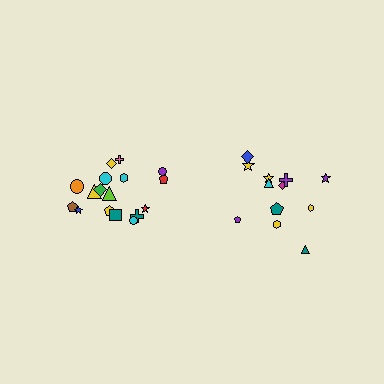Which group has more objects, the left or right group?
The left group.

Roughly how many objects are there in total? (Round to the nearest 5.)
Roughly 30 objects in total.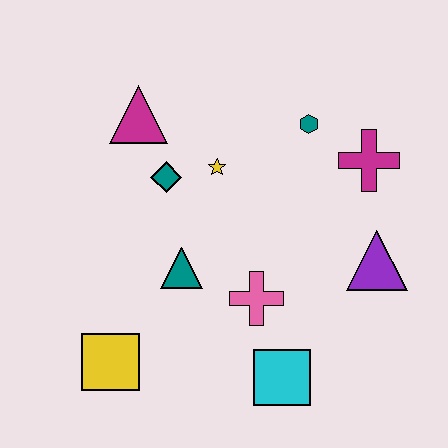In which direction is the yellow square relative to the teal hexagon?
The yellow square is below the teal hexagon.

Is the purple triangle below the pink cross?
No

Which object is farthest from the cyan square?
The magenta triangle is farthest from the cyan square.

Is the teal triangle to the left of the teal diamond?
No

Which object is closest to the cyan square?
The pink cross is closest to the cyan square.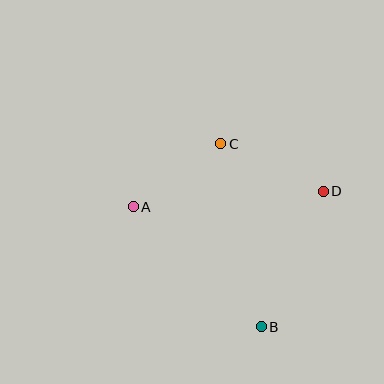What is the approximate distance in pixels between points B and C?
The distance between B and C is approximately 187 pixels.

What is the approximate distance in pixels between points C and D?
The distance between C and D is approximately 113 pixels.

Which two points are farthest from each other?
Points A and D are farthest from each other.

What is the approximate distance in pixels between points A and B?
The distance between A and B is approximately 175 pixels.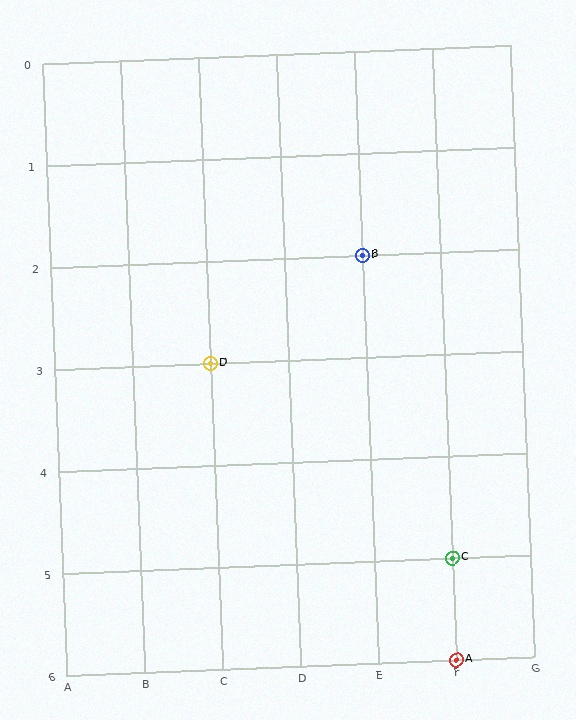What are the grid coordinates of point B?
Point B is at grid coordinates (E, 2).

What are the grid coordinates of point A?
Point A is at grid coordinates (F, 6).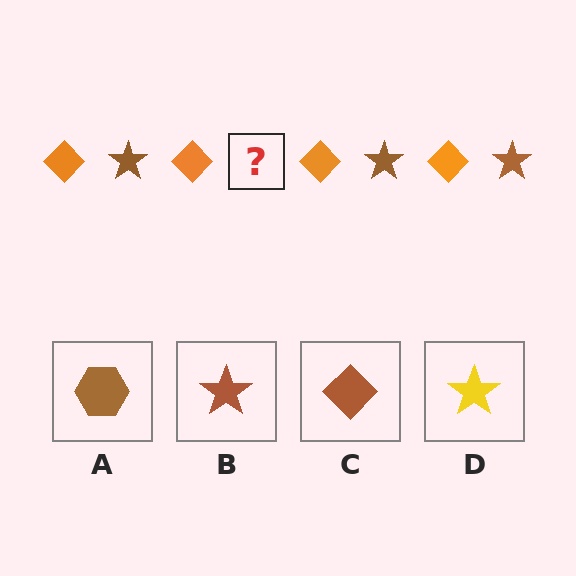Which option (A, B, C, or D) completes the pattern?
B.